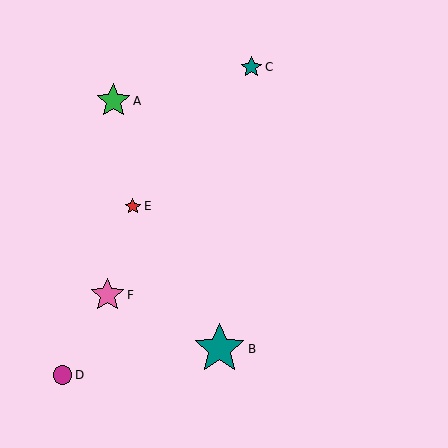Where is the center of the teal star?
The center of the teal star is at (251, 67).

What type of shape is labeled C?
Shape C is a teal star.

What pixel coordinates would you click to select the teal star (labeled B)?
Click at (219, 349) to select the teal star B.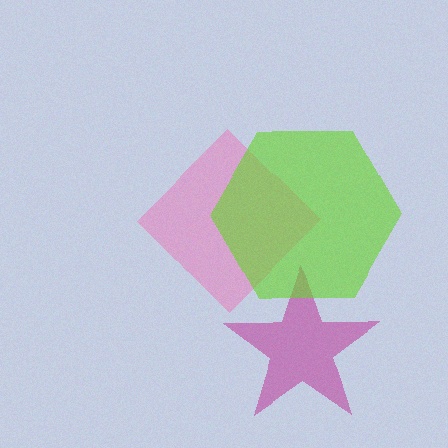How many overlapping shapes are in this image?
There are 3 overlapping shapes in the image.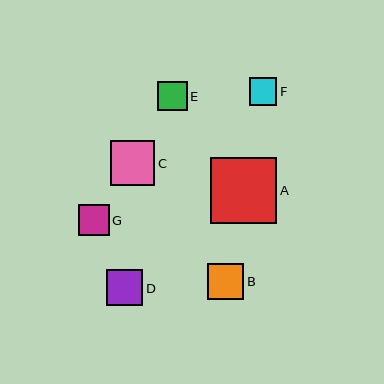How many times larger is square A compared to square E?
Square A is approximately 2.2 times the size of square E.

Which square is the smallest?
Square F is the smallest with a size of approximately 28 pixels.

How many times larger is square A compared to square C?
Square A is approximately 1.5 times the size of square C.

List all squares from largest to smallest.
From largest to smallest: A, C, D, B, G, E, F.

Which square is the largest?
Square A is the largest with a size of approximately 66 pixels.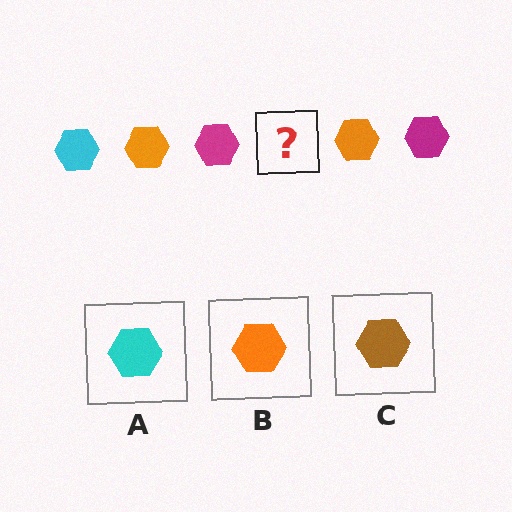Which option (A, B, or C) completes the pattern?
A.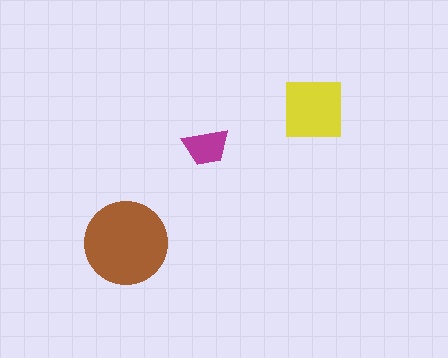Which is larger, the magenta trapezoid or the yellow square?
The yellow square.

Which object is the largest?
The brown circle.